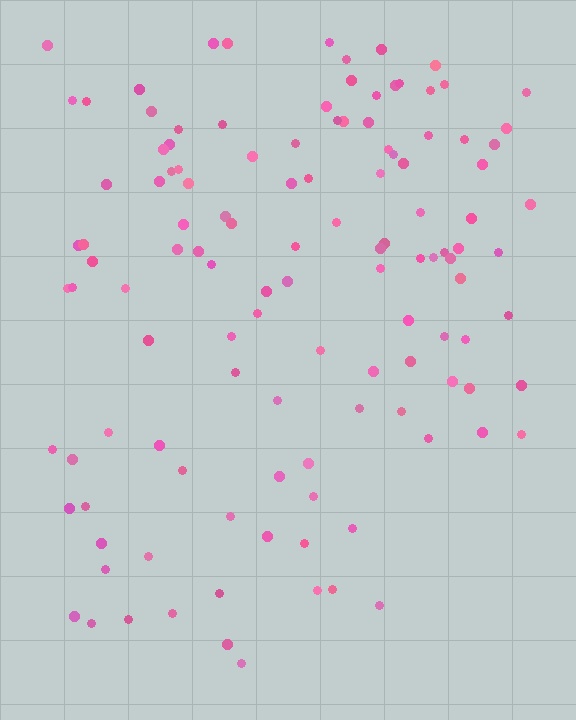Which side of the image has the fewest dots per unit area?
The bottom.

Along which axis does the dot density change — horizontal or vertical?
Vertical.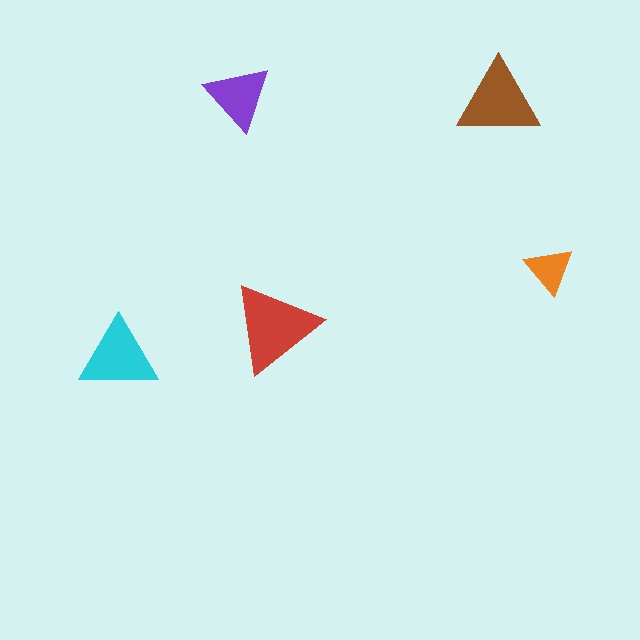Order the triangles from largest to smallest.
the red one, the brown one, the cyan one, the purple one, the orange one.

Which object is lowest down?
The cyan triangle is bottommost.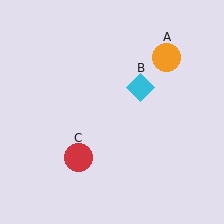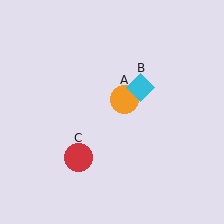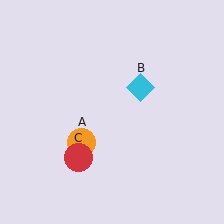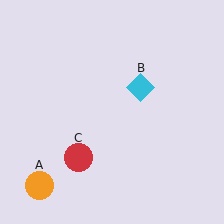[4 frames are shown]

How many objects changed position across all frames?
1 object changed position: orange circle (object A).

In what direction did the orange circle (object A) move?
The orange circle (object A) moved down and to the left.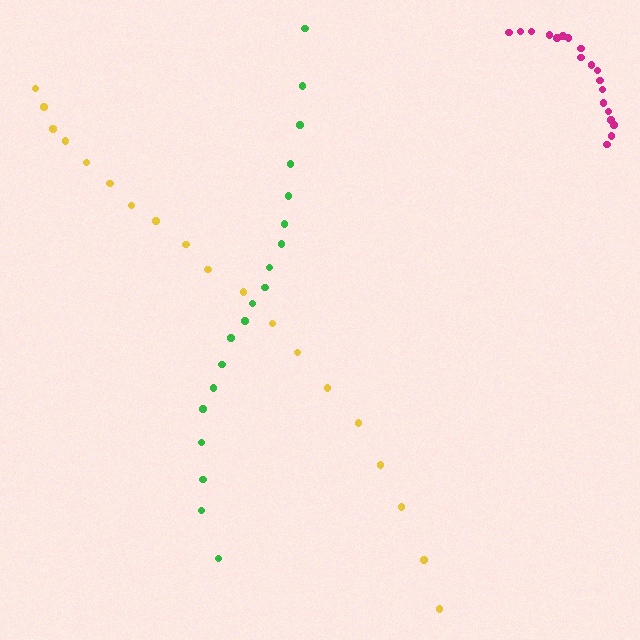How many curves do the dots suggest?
There are 3 distinct paths.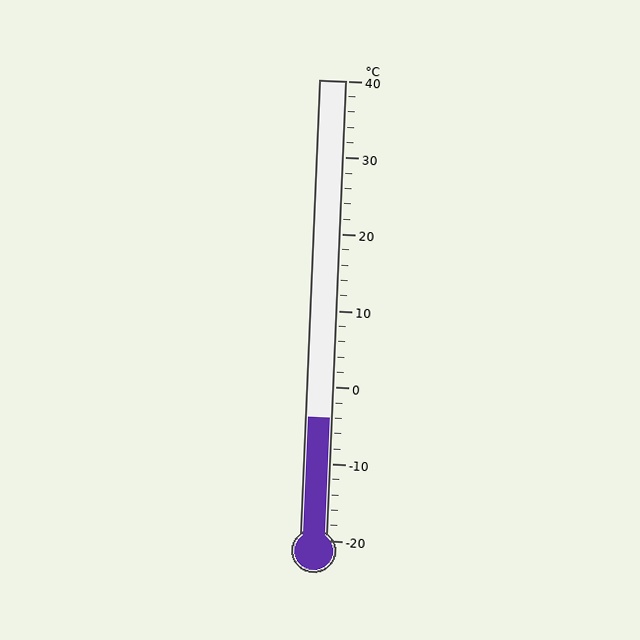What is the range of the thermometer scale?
The thermometer scale ranges from -20°C to 40°C.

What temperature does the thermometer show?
The thermometer shows approximately -4°C.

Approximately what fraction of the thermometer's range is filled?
The thermometer is filled to approximately 25% of its range.